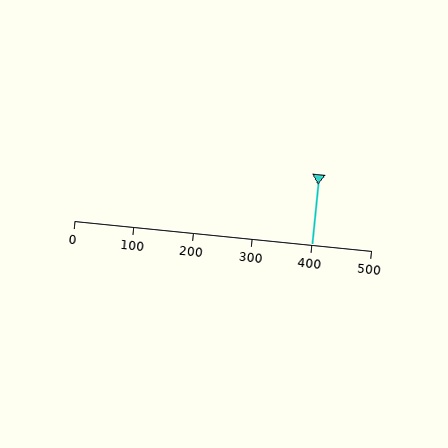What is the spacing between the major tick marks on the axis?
The major ticks are spaced 100 apart.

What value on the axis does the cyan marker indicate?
The marker indicates approximately 400.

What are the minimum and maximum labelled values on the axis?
The axis runs from 0 to 500.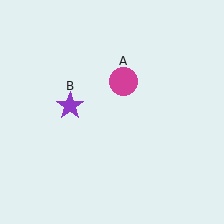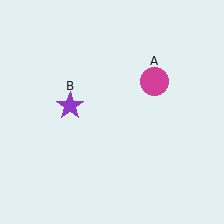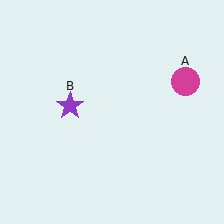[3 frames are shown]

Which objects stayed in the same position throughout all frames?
Purple star (object B) remained stationary.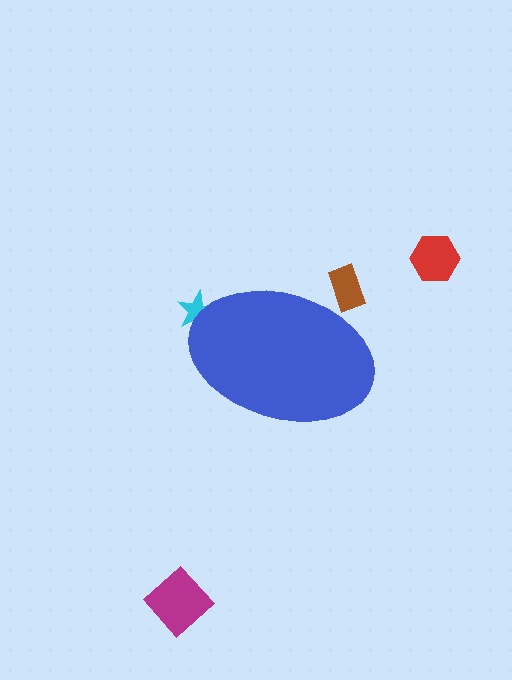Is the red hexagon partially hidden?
No, the red hexagon is fully visible.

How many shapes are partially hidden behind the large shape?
2 shapes are partially hidden.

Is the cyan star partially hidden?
Yes, the cyan star is partially hidden behind the blue ellipse.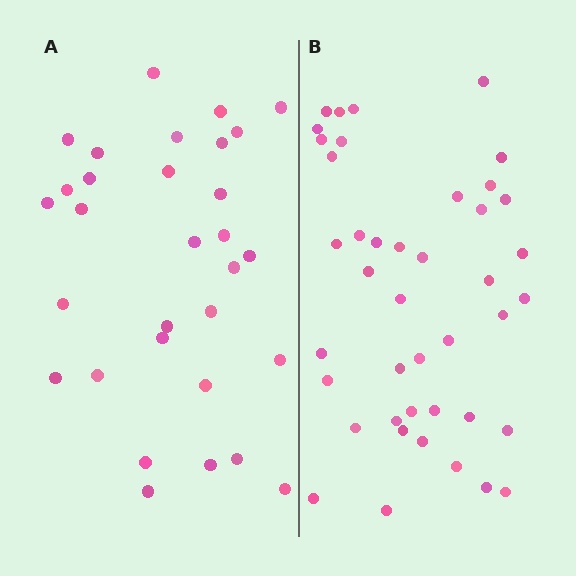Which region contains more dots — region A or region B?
Region B (the right region) has more dots.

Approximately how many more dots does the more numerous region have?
Region B has roughly 12 or so more dots than region A.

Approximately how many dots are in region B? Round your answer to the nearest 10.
About 40 dots. (The exact count is 42, which rounds to 40.)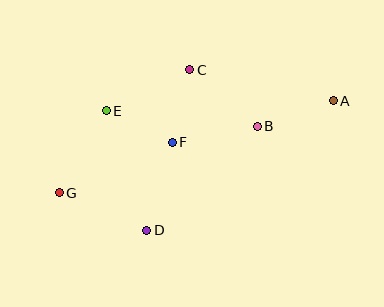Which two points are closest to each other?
Points E and F are closest to each other.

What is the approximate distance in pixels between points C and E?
The distance between C and E is approximately 93 pixels.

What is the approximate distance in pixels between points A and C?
The distance between A and C is approximately 147 pixels.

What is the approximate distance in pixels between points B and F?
The distance between B and F is approximately 87 pixels.